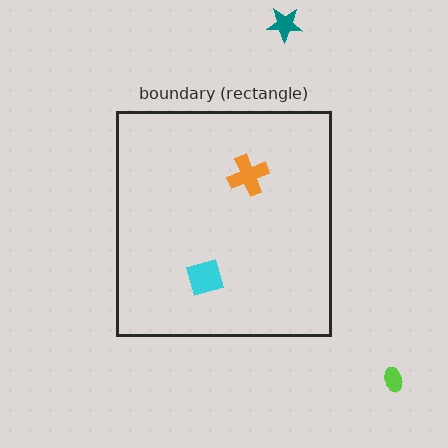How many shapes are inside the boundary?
2 inside, 2 outside.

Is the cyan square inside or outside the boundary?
Inside.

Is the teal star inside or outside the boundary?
Outside.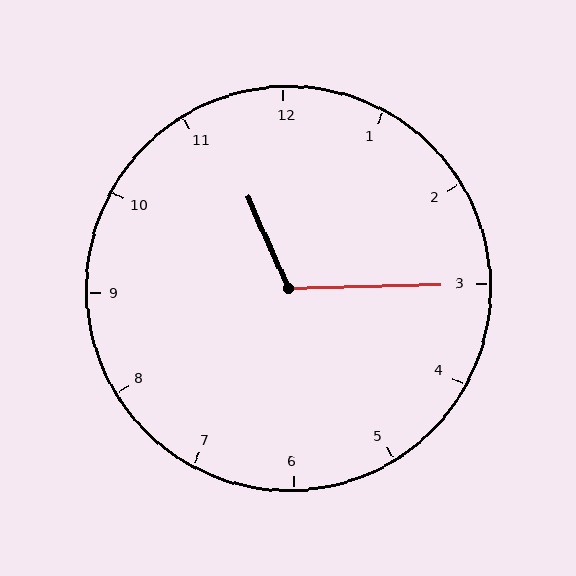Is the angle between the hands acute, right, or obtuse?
It is obtuse.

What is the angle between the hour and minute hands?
Approximately 112 degrees.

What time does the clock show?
11:15.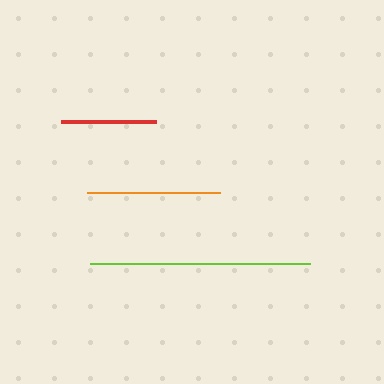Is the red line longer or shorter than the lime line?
The lime line is longer than the red line.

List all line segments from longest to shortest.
From longest to shortest: lime, orange, red.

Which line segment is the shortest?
The red line is the shortest at approximately 96 pixels.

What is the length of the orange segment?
The orange segment is approximately 133 pixels long.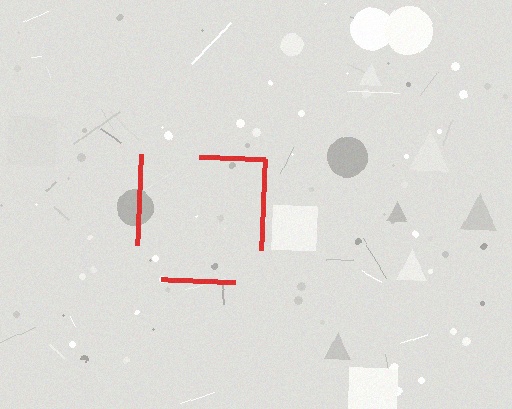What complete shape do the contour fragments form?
The contour fragments form a square.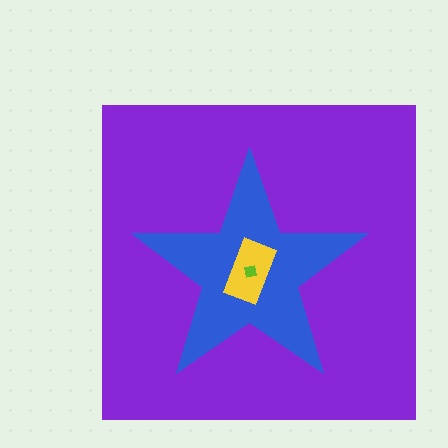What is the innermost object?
The lime square.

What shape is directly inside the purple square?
The blue star.